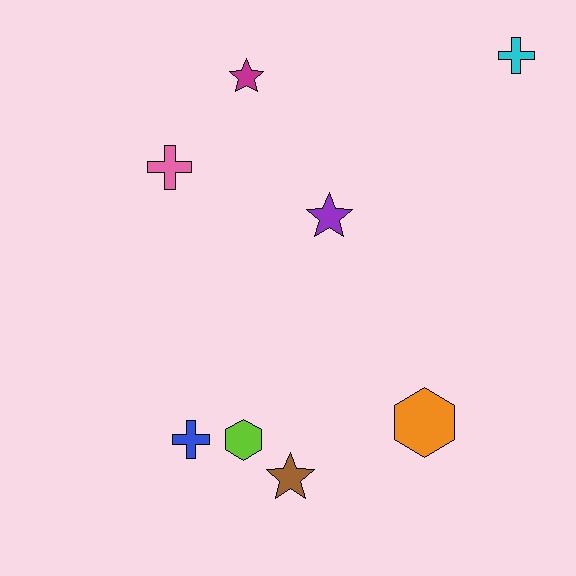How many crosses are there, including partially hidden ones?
There are 3 crosses.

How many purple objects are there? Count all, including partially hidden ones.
There is 1 purple object.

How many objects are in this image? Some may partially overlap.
There are 8 objects.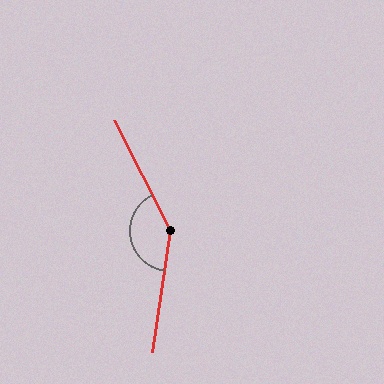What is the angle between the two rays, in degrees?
Approximately 145 degrees.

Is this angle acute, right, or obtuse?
It is obtuse.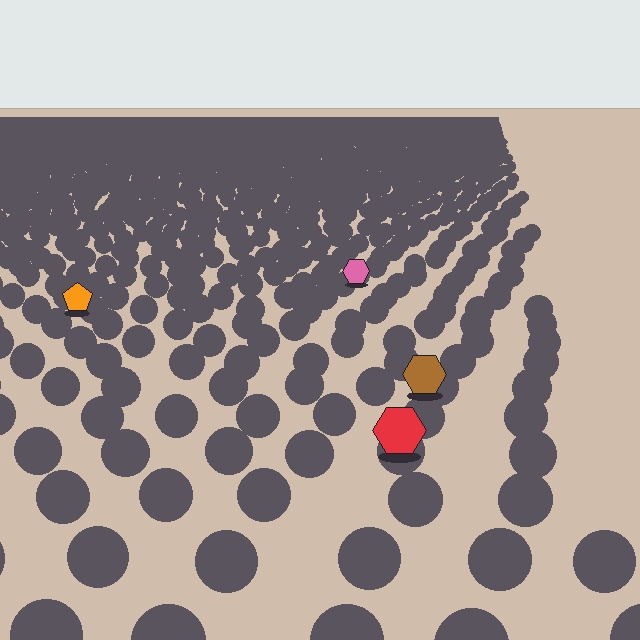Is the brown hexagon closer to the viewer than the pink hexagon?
Yes. The brown hexagon is closer — you can tell from the texture gradient: the ground texture is coarser near it.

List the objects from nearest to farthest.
From nearest to farthest: the red hexagon, the brown hexagon, the orange pentagon, the pink hexagon.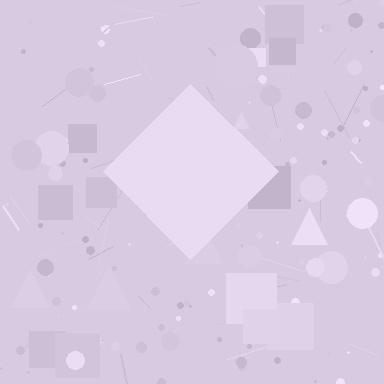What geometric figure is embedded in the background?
A diamond is embedded in the background.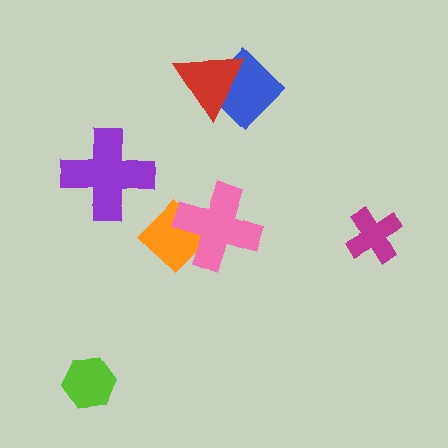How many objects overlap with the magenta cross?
0 objects overlap with the magenta cross.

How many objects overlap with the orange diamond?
1 object overlaps with the orange diamond.